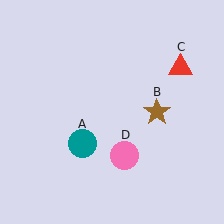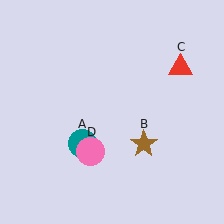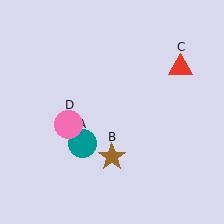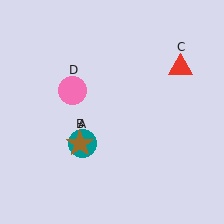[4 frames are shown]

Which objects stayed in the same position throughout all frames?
Teal circle (object A) and red triangle (object C) remained stationary.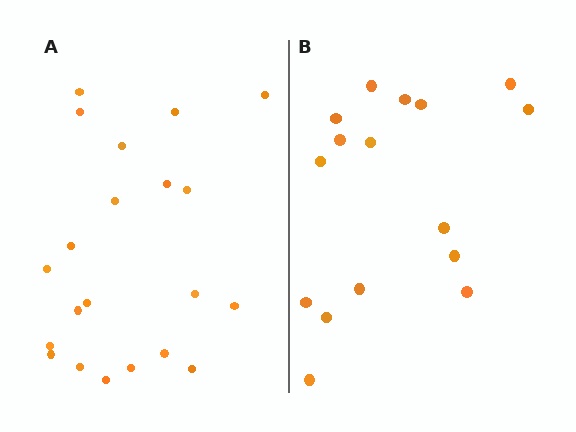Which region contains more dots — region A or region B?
Region A (the left region) has more dots.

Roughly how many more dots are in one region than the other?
Region A has about 5 more dots than region B.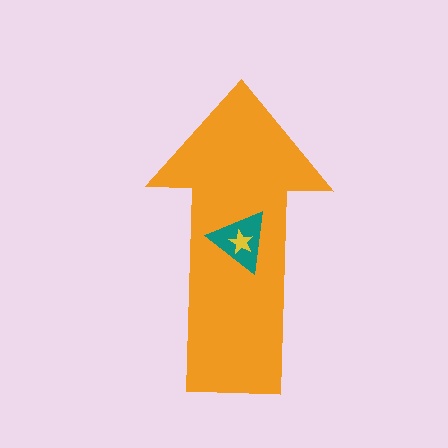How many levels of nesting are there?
3.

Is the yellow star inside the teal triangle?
Yes.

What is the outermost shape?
The orange arrow.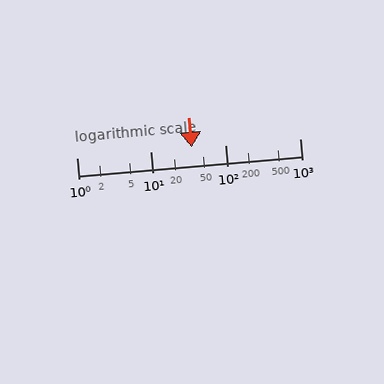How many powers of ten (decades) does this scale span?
The scale spans 3 decades, from 1 to 1000.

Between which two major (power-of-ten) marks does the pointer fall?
The pointer is between 10 and 100.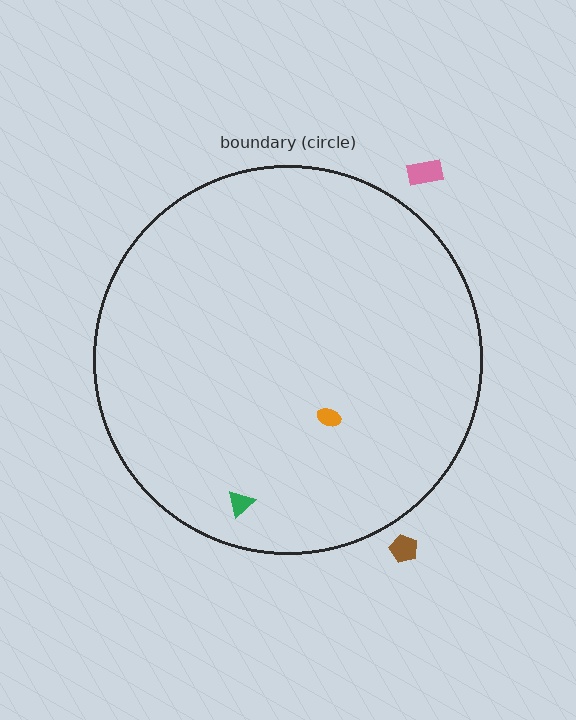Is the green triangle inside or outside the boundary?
Inside.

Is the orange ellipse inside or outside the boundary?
Inside.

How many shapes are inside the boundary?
2 inside, 2 outside.